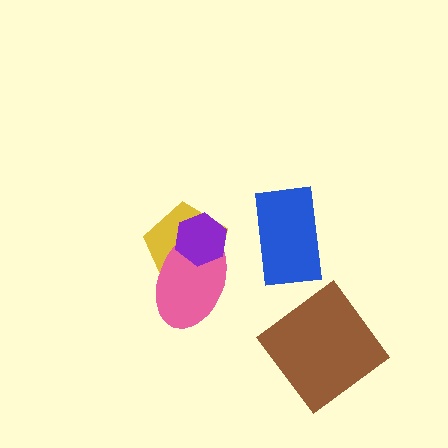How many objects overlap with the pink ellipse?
2 objects overlap with the pink ellipse.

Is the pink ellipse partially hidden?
Yes, it is partially covered by another shape.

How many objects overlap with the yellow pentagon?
2 objects overlap with the yellow pentagon.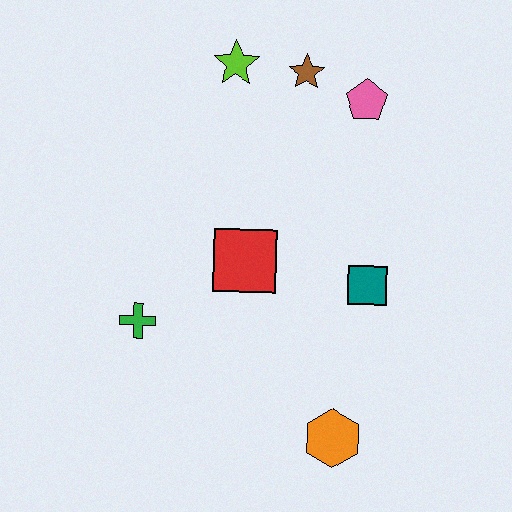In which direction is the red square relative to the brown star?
The red square is below the brown star.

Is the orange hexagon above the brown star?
No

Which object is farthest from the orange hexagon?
The lime star is farthest from the orange hexagon.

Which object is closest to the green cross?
The red square is closest to the green cross.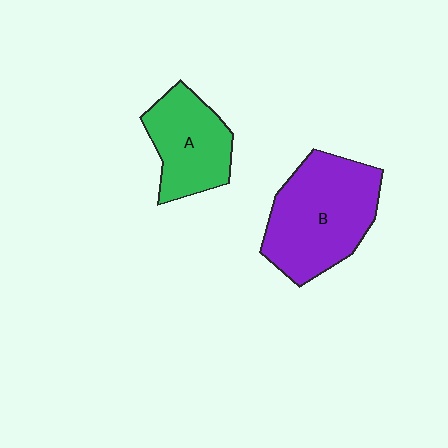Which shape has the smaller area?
Shape A (green).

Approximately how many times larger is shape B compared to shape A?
Approximately 1.5 times.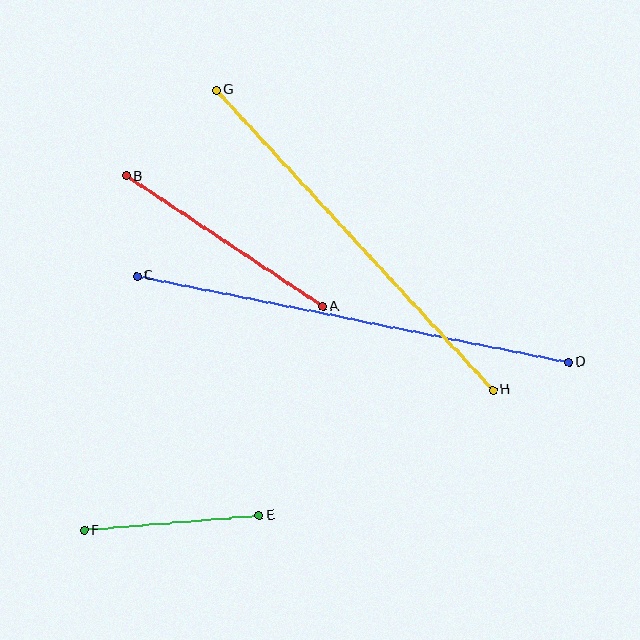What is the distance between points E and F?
The distance is approximately 176 pixels.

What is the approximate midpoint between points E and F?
The midpoint is at approximately (172, 523) pixels.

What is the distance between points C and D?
The distance is approximately 441 pixels.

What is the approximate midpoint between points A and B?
The midpoint is at approximately (224, 241) pixels.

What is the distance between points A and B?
The distance is approximately 237 pixels.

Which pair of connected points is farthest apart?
Points C and D are farthest apart.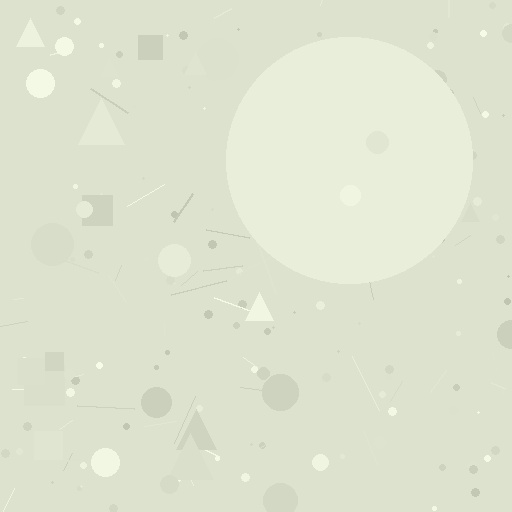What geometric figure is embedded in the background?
A circle is embedded in the background.